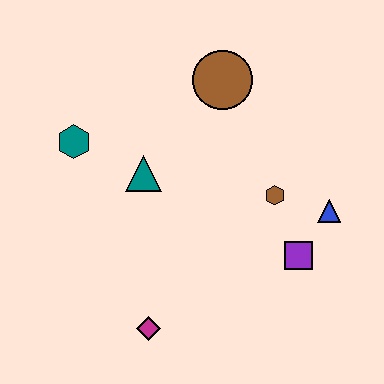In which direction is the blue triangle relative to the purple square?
The blue triangle is above the purple square.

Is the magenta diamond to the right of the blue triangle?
No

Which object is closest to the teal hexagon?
The teal triangle is closest to the teal hexagon.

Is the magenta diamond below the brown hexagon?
Yes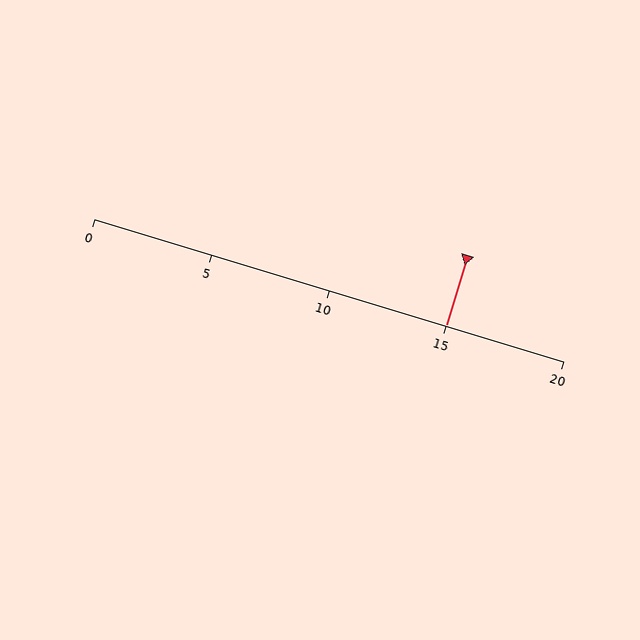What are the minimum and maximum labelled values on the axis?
The axis runs from 0 to 20.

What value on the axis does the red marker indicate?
The marker indicates approximately 15.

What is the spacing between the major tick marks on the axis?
The major ticks are spaced 5 apart.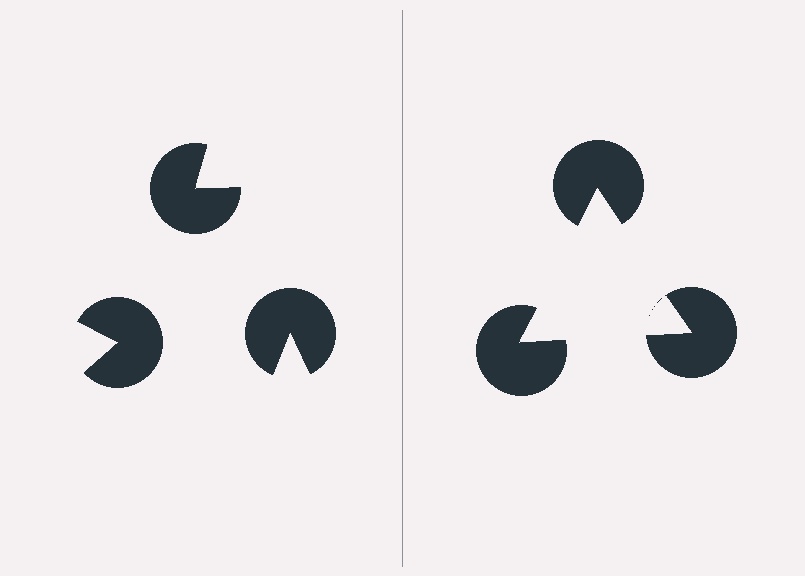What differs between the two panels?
The pac-man discs are positioned identically on both sides; only the wedge orientations differ. On the right they align to a triangle; on the left they are misaligned.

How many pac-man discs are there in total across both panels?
6 — 3 on each side.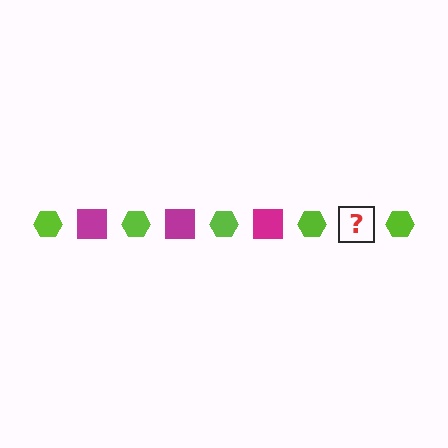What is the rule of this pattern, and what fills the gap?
The rule is that the pattern alternates between lime hexagon and magenta square. The gap should be filled with a magenta square.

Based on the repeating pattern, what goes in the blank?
The blank should be a magenta square.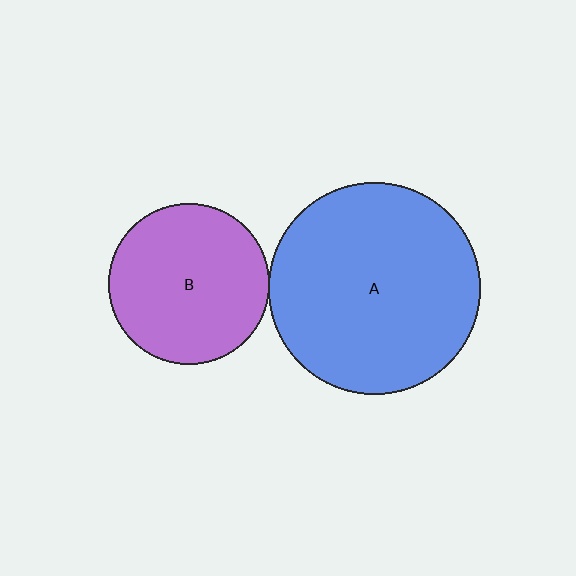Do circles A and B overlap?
Yes.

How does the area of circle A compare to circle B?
Approximately 1.7 times.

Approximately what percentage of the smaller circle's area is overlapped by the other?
Approximately 5%.